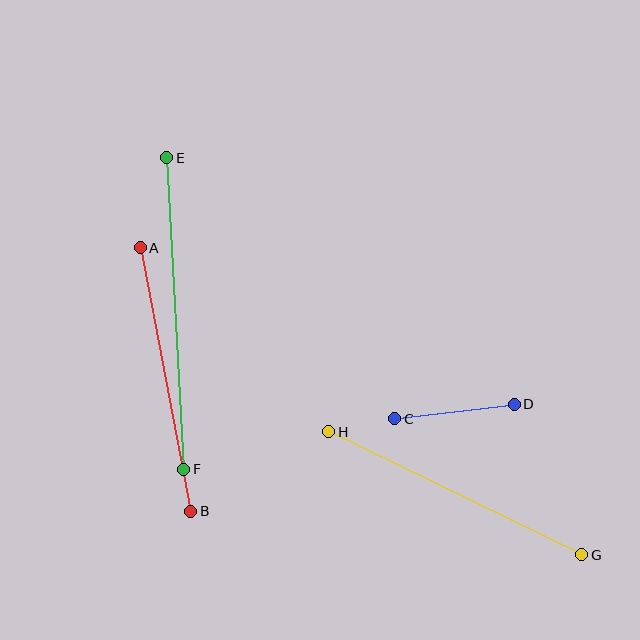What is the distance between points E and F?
The distance is approximately 312 pixels.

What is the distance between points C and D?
The distance is approximately 120 pixels.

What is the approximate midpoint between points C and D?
The midpoint is at approximately (455, 411) pixels.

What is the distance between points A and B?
The distance is approximately 269 pixels.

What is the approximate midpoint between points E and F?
The midpoint is at approximately (175, 313) pixels.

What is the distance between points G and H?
The distance is approximately 281 pixels.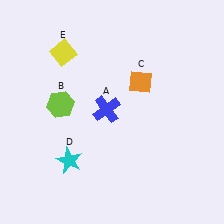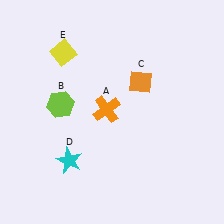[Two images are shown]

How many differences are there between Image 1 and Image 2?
There is 1 difference between the two images.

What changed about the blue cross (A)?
In Image 1, A is blue. In Image 2, it changed to orange.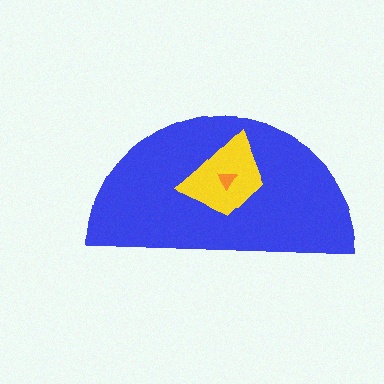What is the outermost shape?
The blue semicircle.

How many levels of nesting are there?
3.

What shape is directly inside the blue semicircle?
The yellow trapezoid.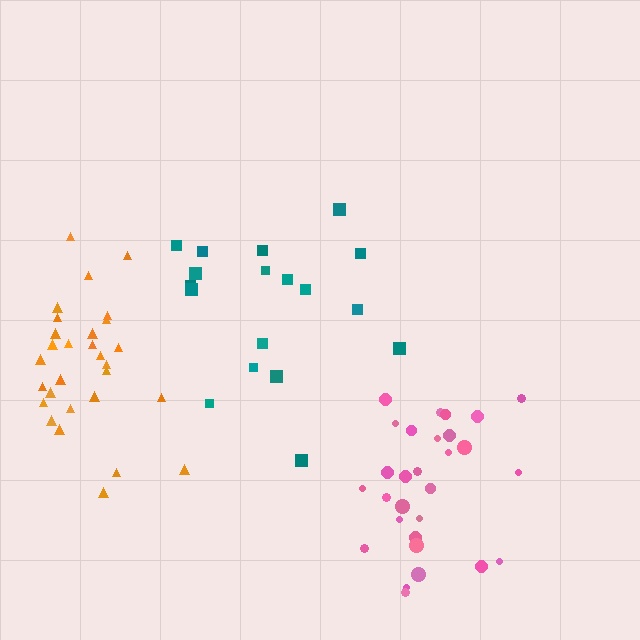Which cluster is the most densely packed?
Orange.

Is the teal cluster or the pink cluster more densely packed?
Pink.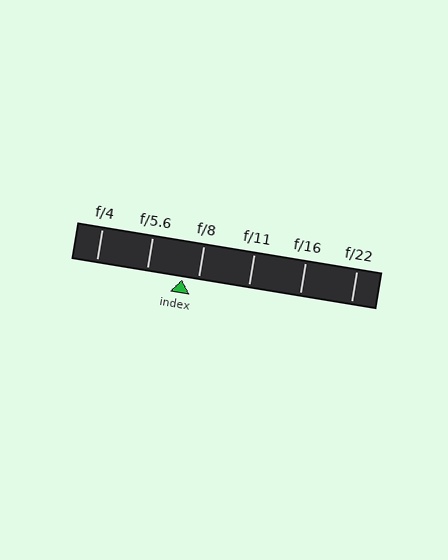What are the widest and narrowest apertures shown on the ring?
The widest aperture shown is f/4 and the narrowest is f/22.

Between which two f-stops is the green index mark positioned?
The index mark is between f/5.6 and f/8.